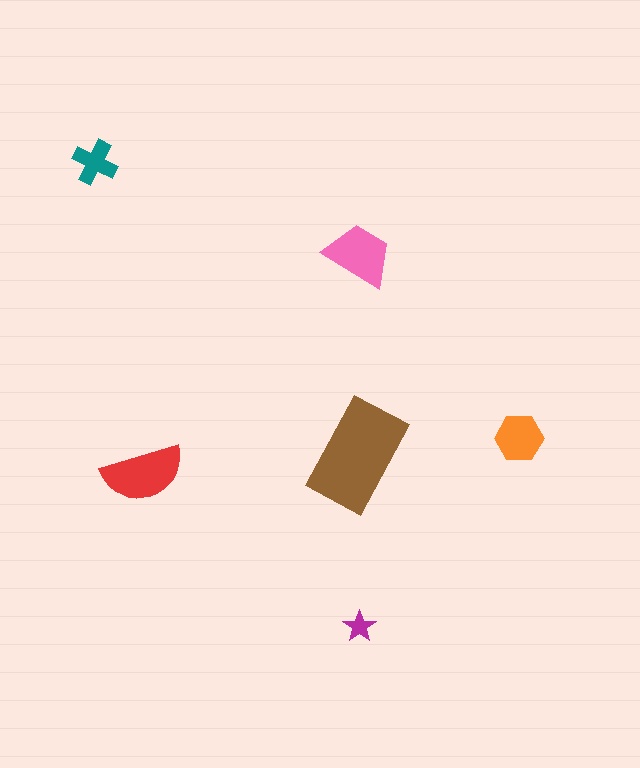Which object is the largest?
The brown rectangle.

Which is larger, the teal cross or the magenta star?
The teal cross.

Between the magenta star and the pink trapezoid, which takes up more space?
The pink trapezoid.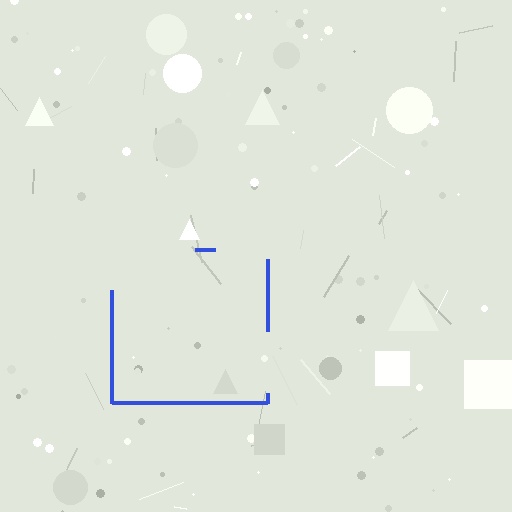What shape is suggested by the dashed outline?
The dashed outline suggests a square.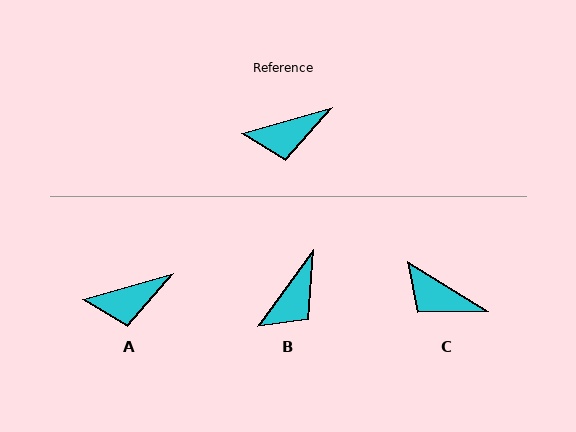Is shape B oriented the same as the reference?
No, it is off by about 37 degrees.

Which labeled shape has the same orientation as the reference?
A.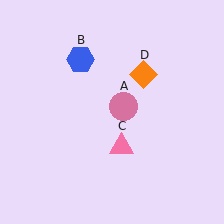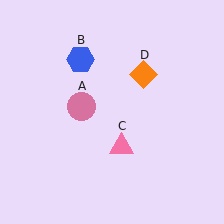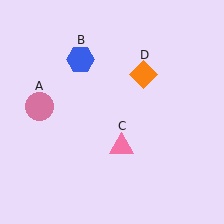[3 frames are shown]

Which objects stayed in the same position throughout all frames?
Blue hexagon (object B) and pink triangle (object C) and orange diamond (object D) remained stationary.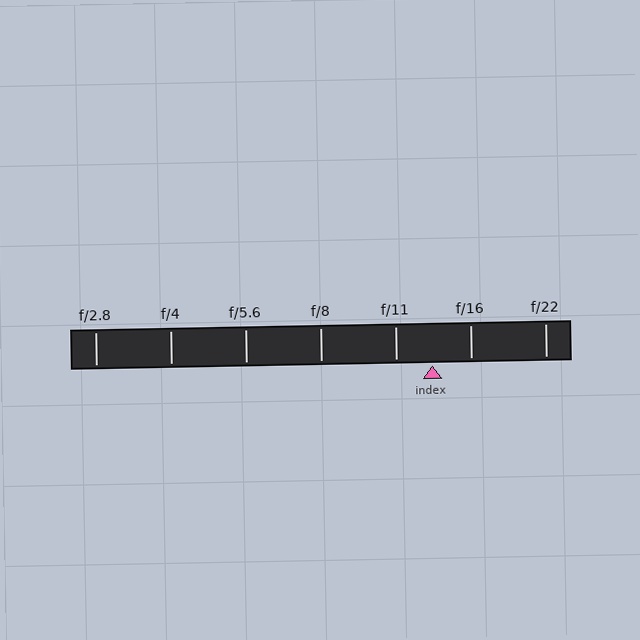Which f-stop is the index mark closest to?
The index mark is closest to f/11.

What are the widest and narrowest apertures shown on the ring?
The widest aperture shown is f/2.8 and the narrowest is f/22.